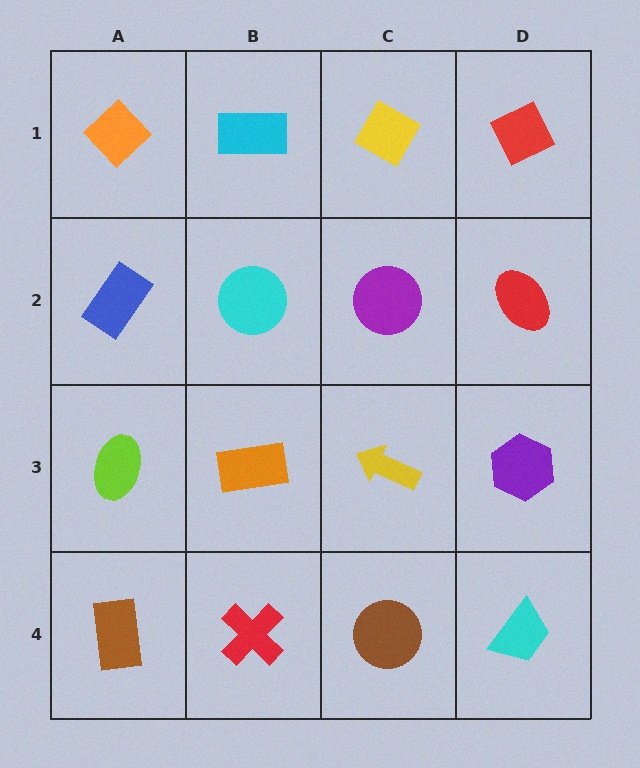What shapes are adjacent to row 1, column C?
A purple circle (row 2, column C), a cyan rectangle (row 1, column B), a red diamond (row 1, column D).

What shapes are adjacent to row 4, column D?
A purple hexagon (row 3, column D), a brown circle (row 4, column C).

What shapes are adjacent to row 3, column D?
A red ellipse (row 2, column D), a cyan trapezoid (row 4, column D), a yellow arrow (row 3, column C).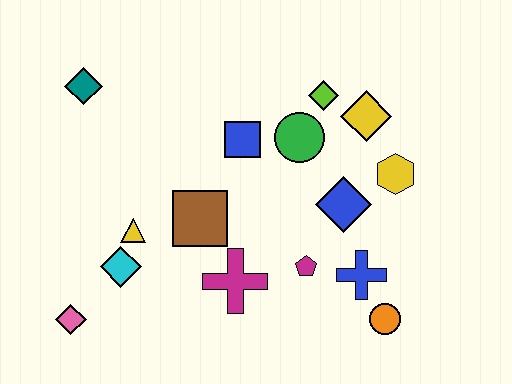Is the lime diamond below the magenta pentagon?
No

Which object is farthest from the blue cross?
The teal diamond is farthest from the blue cross.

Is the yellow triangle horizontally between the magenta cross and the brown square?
No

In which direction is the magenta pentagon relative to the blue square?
The magenta pentagon is below the blue square.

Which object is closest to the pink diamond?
The cyan diamond is closest to the pink diamond.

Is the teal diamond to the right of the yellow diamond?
No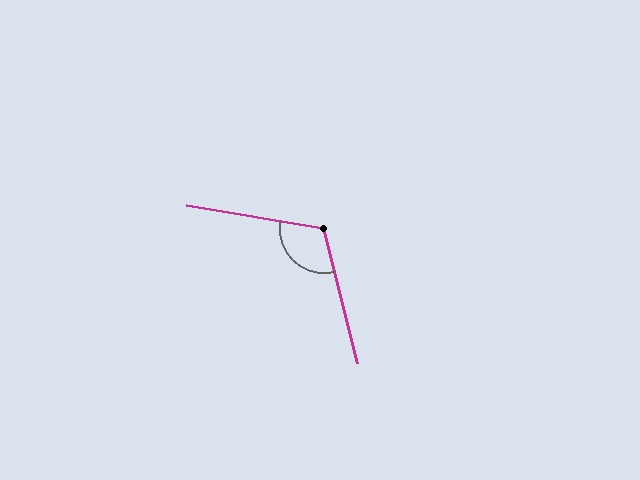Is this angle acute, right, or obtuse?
It is obtuse.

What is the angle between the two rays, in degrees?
Approximately 114 degrees.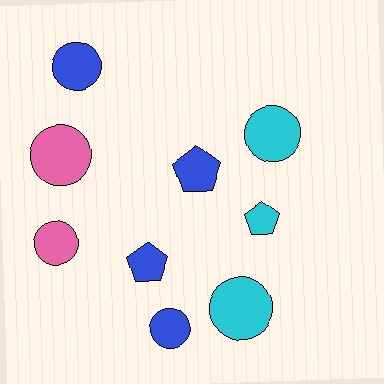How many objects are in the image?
There are 9 objects.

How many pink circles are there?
There are 2 pink circles.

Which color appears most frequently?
Blue, with 4 objects.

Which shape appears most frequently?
Circle, with 6 objects.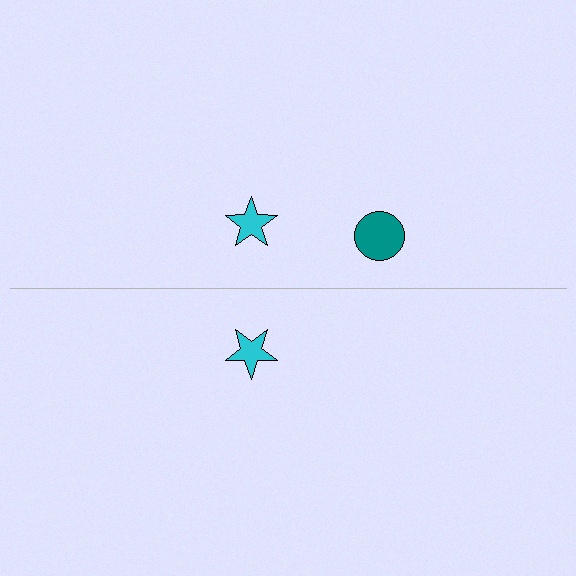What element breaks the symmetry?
A teal circle is missing from the bottom side.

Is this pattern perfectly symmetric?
No, the pattern is not perfectly symmetric. A teal circle is missing from the bottom side.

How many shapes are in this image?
There are 3 shapes in this image.